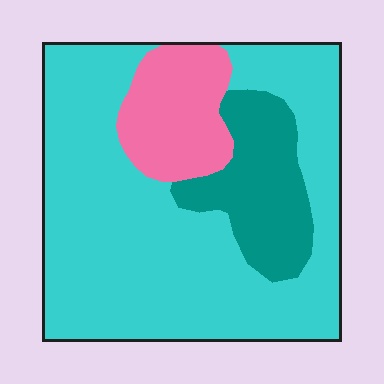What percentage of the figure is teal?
Teal takes up about one sixth (1/6) of the figure.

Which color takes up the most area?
Cyan, at roughly 70%.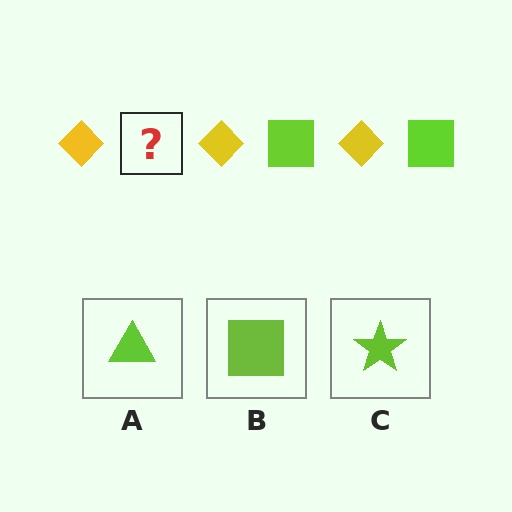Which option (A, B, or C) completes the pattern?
B.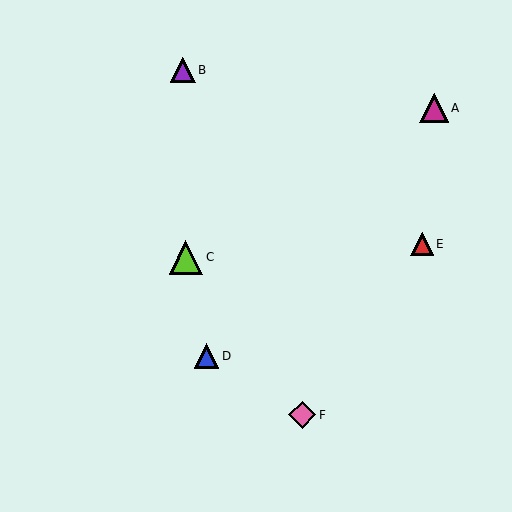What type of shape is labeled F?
Shape F is a pink diamond.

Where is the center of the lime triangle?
The center of the lime triangle is at (186, 257).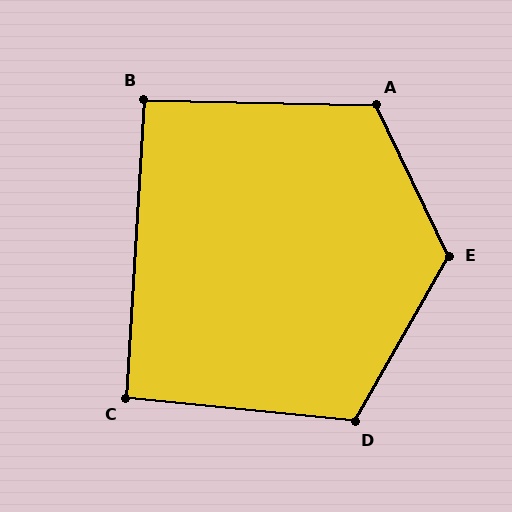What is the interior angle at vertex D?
Approximately 114 degrees (obtuse).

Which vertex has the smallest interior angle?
B, at approximately 92 degrees.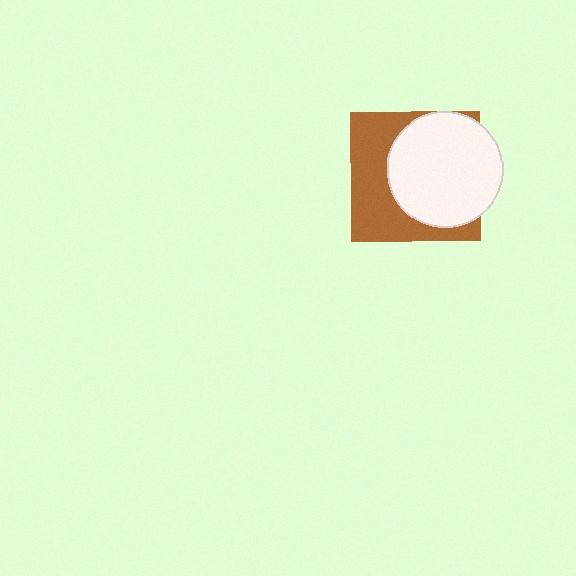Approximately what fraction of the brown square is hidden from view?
Roughly 54% of the brown square is hidden behind the white circle.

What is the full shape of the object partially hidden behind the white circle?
The partially hidden object is a brown square.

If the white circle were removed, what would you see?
You would see the complete brown square.